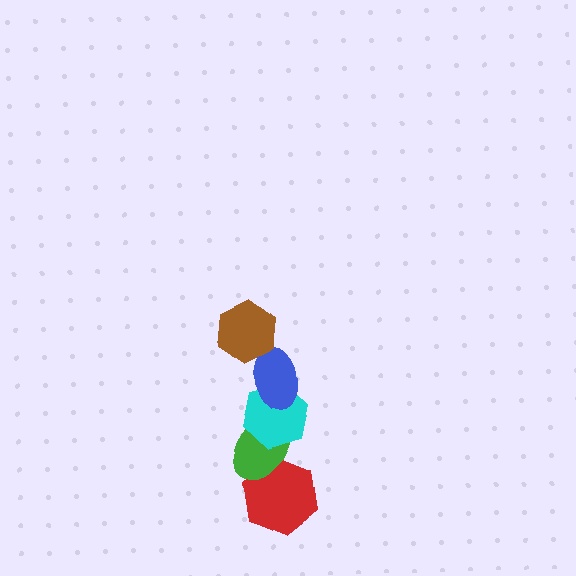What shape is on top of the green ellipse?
The cyan hexagon is on top of the green ellipse.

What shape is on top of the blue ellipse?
The brown hexagon is on top of the blue ellipse.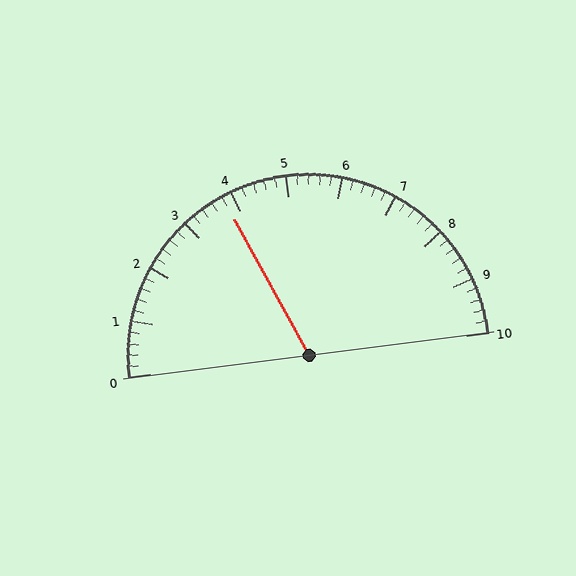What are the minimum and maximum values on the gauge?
The gauge ranges from 0 to 10.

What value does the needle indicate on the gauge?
The needle indicates approximately 3.8.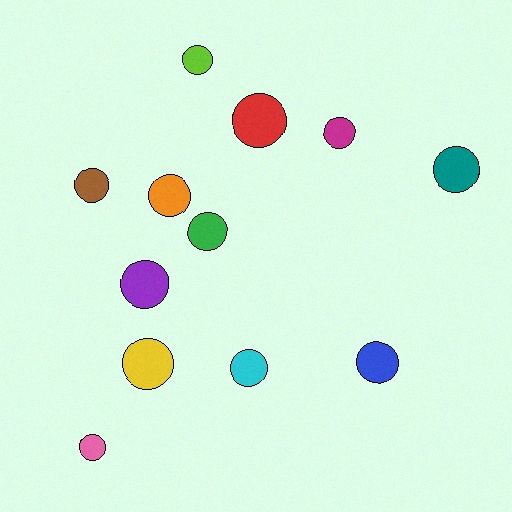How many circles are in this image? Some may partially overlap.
There are 12 circles.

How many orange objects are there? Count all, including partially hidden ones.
There is 1 orange object.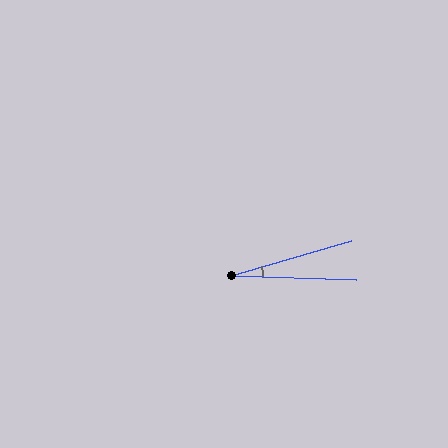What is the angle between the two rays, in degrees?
Approximately 18 degrees.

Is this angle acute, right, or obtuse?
It is acute.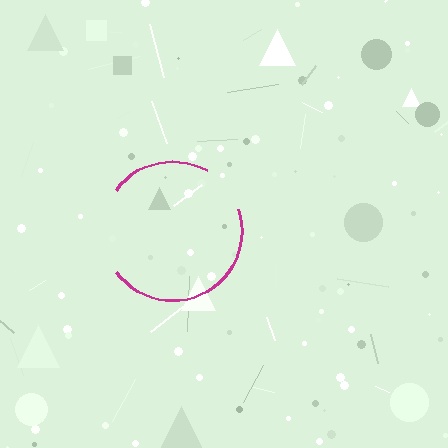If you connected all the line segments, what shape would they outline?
They would outline a circle.